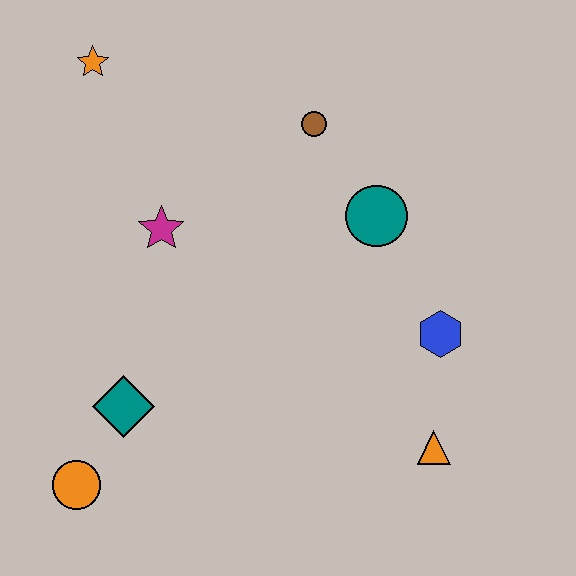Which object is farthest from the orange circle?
The brown circle is farthest from the orange circle.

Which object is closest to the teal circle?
The brown circle is closest to the teal circle.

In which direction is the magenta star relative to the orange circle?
The magenta star is above the orange circle.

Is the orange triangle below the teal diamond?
Yes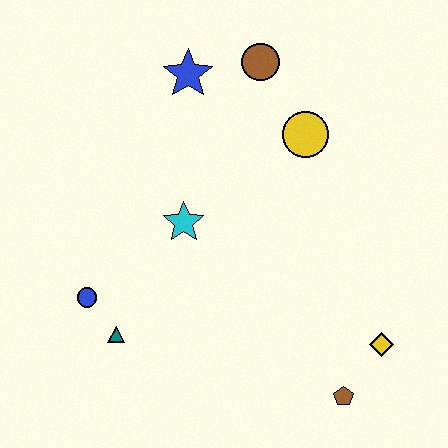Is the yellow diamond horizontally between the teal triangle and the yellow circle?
No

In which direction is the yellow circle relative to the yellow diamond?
The yellow circle is above the yellow diamond.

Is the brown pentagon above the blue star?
No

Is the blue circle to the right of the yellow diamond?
No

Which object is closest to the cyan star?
The blue circle is closest to the cyan star.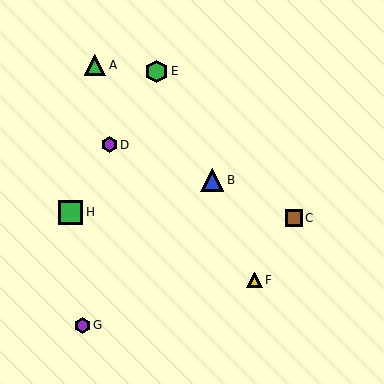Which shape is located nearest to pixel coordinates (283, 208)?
The brown square (labeled C) at (294, 218) is nearest to that location.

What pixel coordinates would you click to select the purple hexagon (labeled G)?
Click at (82, 325) to select the purple hexagon G.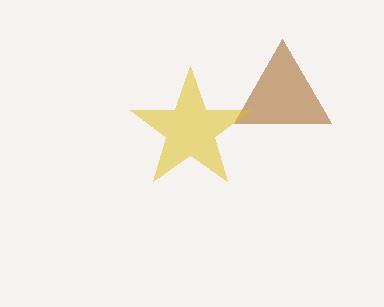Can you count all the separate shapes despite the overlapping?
Yes, there are 2 separate shapes.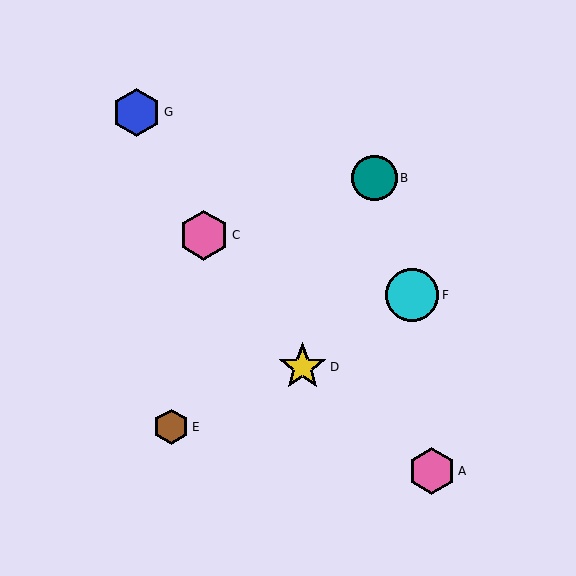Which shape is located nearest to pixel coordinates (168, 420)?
The brown hexagon (labeled E) at (171, 427) is nearest to that location.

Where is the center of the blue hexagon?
The center of the blue hexagon is at (137, 112).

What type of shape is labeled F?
Shape F is a cyan circle.